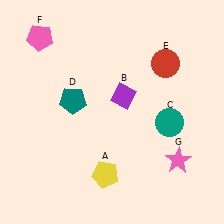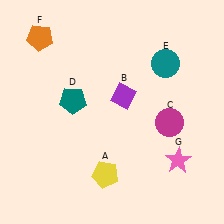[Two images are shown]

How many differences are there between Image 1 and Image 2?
There are 3 differences between the two images.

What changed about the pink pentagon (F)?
In Image 1, F is pink. In Image 2, it changed to orange.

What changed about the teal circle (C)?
In Image 1, C is teal. In Image 2, it changed to magenta.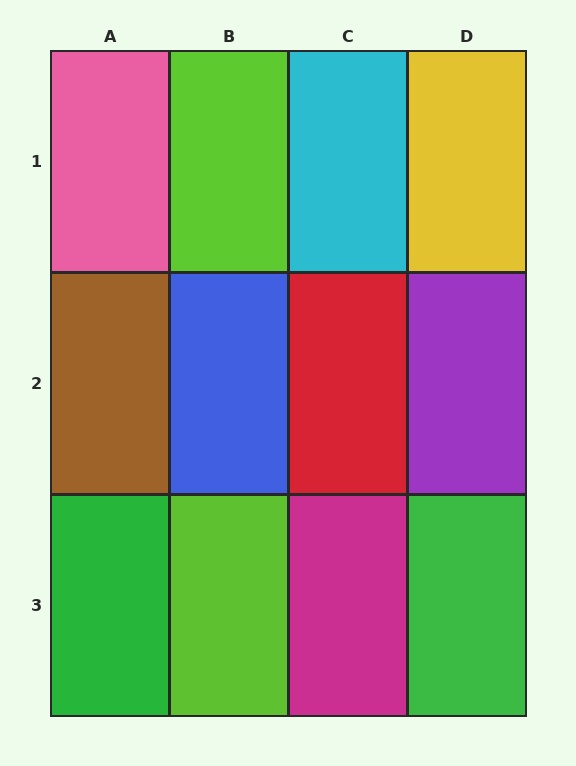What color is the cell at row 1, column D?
Yellow.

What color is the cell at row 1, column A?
Pink.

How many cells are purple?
1 cell is purple.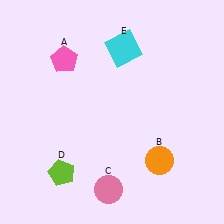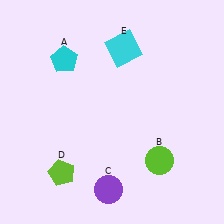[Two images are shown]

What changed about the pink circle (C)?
In Image 1, C is pink. In Image 2, it changed to purple.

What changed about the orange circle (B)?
In Image 1, B is orange. In Image 2, it changed to lime.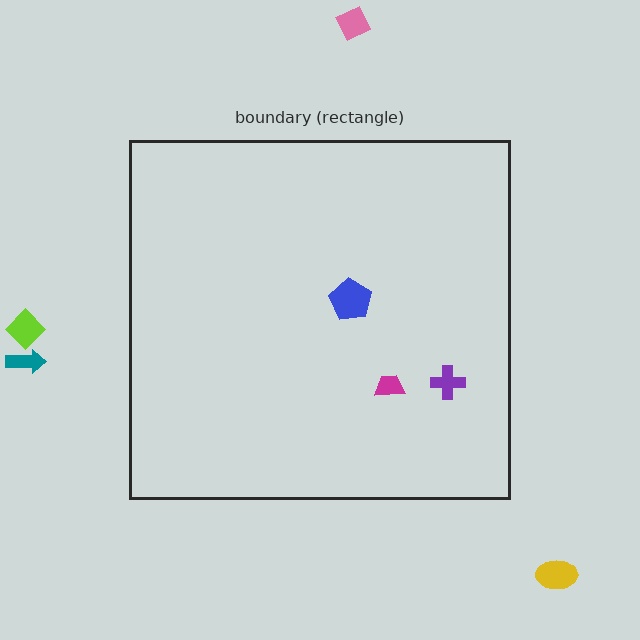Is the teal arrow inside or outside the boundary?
Outside.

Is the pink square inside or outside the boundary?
Outside.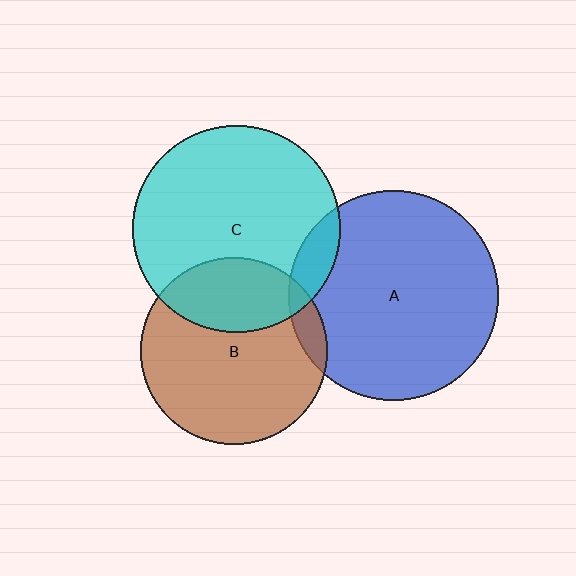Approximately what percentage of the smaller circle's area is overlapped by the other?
Approximately 30%.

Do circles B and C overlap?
Yes.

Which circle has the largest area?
Circle A (blue).